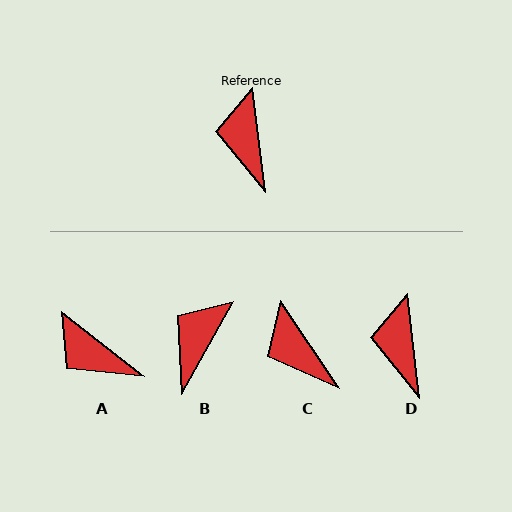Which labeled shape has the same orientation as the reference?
D.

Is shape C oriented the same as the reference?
No, it is off by about 27 degrees.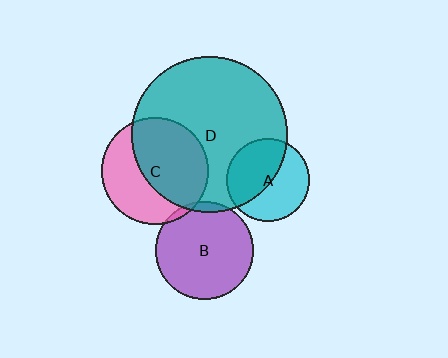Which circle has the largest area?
Circle D (teal).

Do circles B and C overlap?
Yes.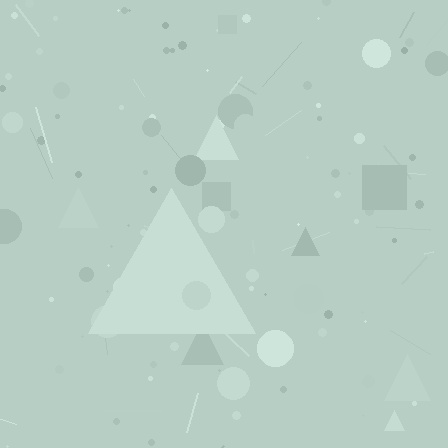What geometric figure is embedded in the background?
A triangle is embedded in the background.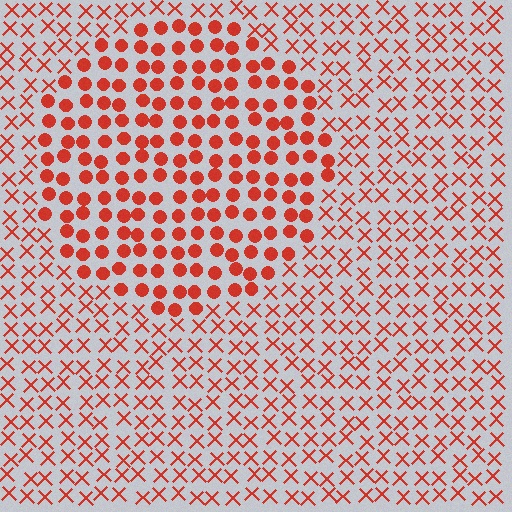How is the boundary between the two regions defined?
The boundary is defined by a change in element shape: circles inside vs. X marks outside. All elements share the same color and spacing.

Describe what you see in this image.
The image is filled with small red elements arranged in a uniform grid. A circle-shaped region contains circles, while the surrounding area contains X marks. The boundary is defined purely by the change in element shape.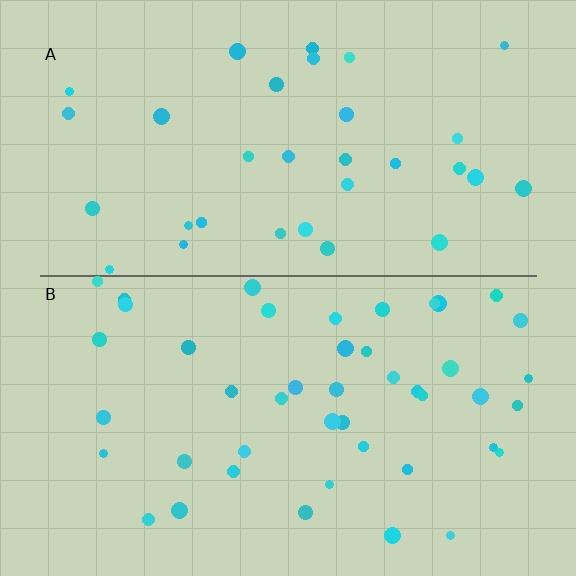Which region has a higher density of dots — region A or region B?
B (the bottom).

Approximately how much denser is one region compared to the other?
Approximately 1.4× — region B over region A.